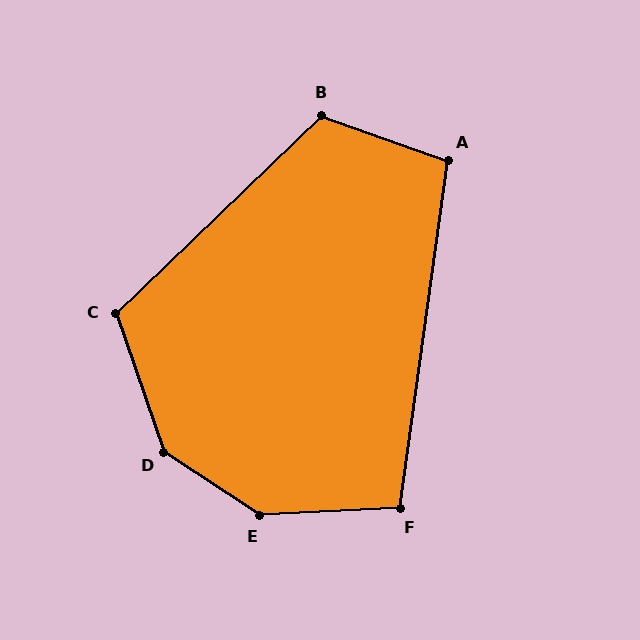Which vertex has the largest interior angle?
E, at approximately 143 degrees.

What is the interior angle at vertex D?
Approximately 143 degrees (obtuse).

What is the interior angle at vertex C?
Approximately 115 degrees (obtuse).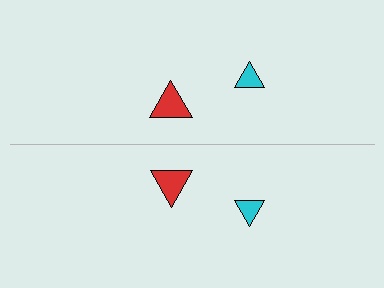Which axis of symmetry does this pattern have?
The pattern has a horizontal axis of symmetry running through the center of the image.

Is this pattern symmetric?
Yes, this pattern has bilateral (reflection) symmetry.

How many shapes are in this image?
There are 4 shapes in this image.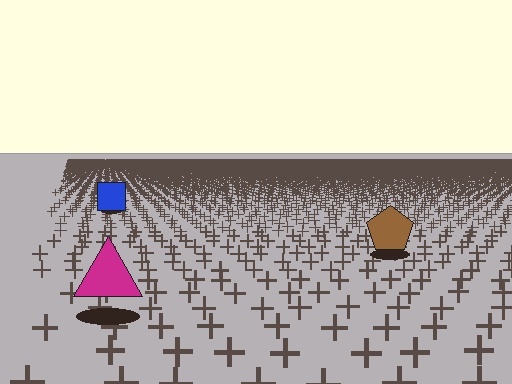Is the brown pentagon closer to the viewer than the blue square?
Yes. The brown pentagon is closer — you can tell from the texture gradient: the ground texture is coarser near it.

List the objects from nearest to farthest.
From nearest to farthest: the magenta triangle, the brown pentagon, the blue square.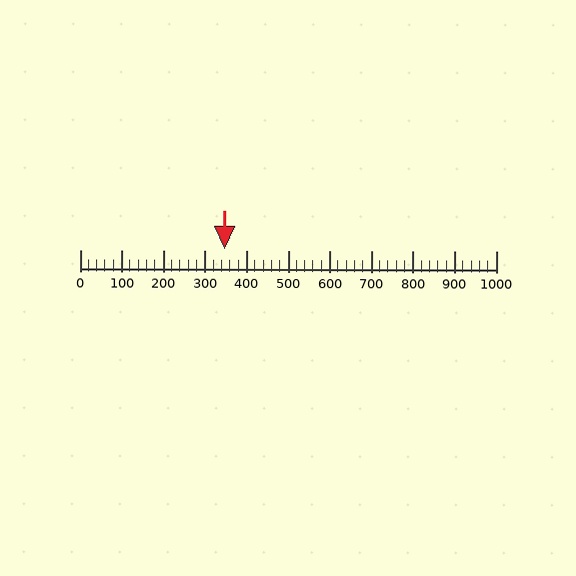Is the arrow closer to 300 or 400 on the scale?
The arrow is closer to 300.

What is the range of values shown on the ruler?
The ruler shows values from 0 to 1000.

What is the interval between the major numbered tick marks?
The major tick marks are spaced 100 units apart.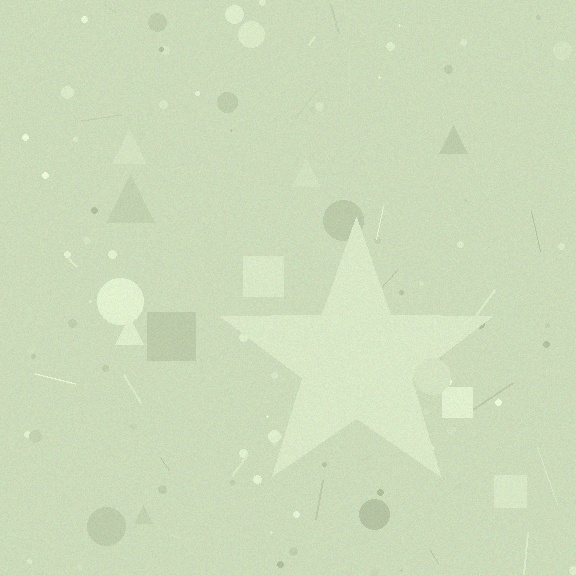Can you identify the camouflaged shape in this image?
The camouflaged shape is a star.